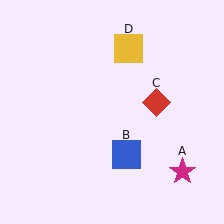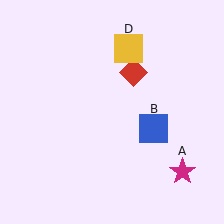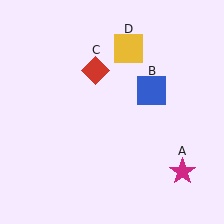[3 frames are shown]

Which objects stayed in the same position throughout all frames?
Magenta star (object A) and yellow square (object D) remained stationary.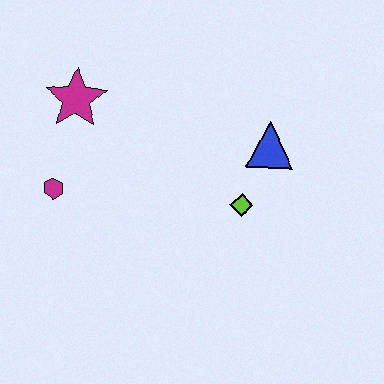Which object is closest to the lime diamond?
The blue triangle is closest to the lime diamond.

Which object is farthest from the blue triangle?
The magenta hexagon is farthest from the blue triangle.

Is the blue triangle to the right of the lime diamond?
Yes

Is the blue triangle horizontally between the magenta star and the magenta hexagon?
No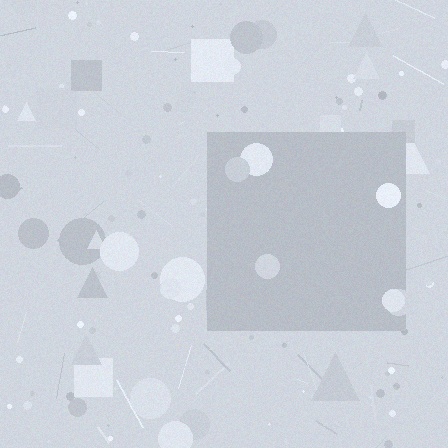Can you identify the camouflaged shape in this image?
The camouflaged shape is a square.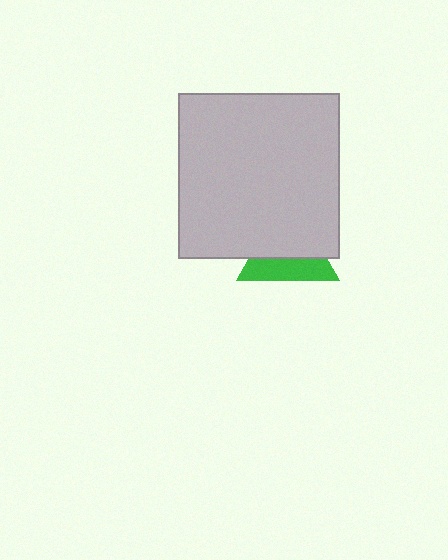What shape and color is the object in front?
The object in front is a light gray rectangle.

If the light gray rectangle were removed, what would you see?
You would see the complete green triangle.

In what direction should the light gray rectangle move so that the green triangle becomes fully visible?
The light gray rectangle should move up. That is the shortest direction to clear the overlap and leave the green triangle fully visible.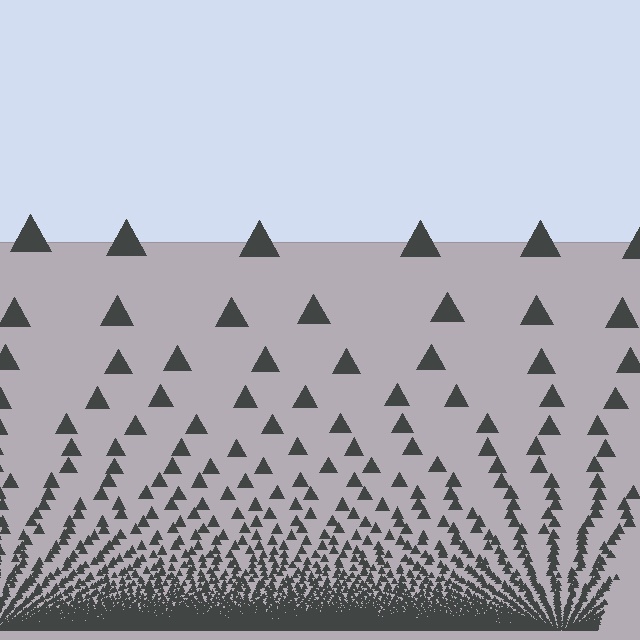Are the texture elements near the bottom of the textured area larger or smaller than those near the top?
Smaller. The gradient is inverted — elements near the bottom are smaller and denser.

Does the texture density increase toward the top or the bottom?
Density increases toward the bottom.